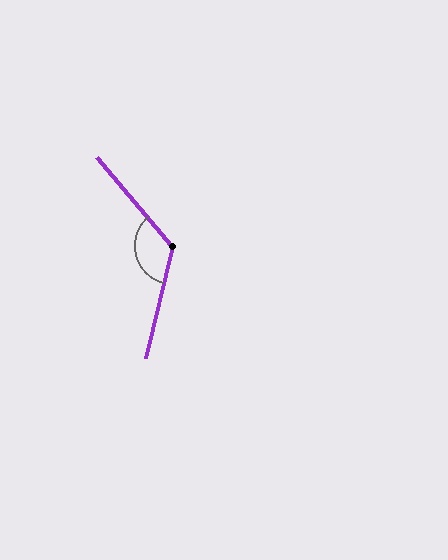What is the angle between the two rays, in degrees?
Approximately 126 degrees.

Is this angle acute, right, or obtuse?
It is obtuse.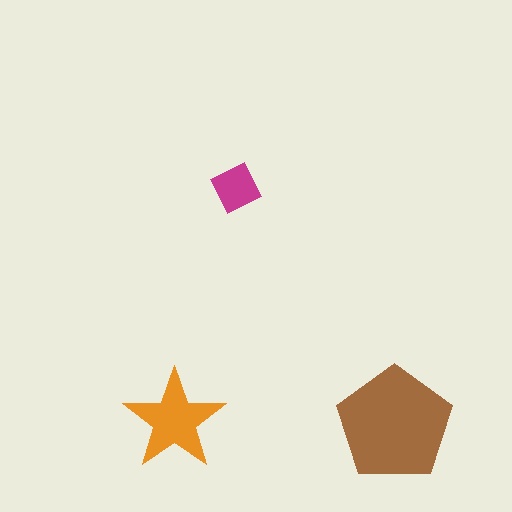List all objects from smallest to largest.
The magenta diamond, the orange star, the brown pentagon.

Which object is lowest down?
The brown pentagon is bottommost.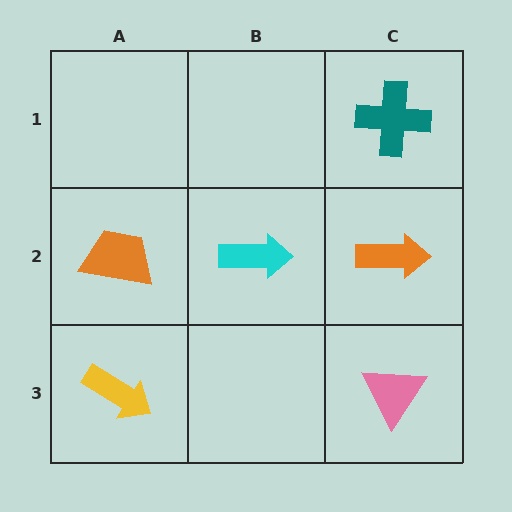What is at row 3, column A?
A yellow arrow.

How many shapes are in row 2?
3 shapes.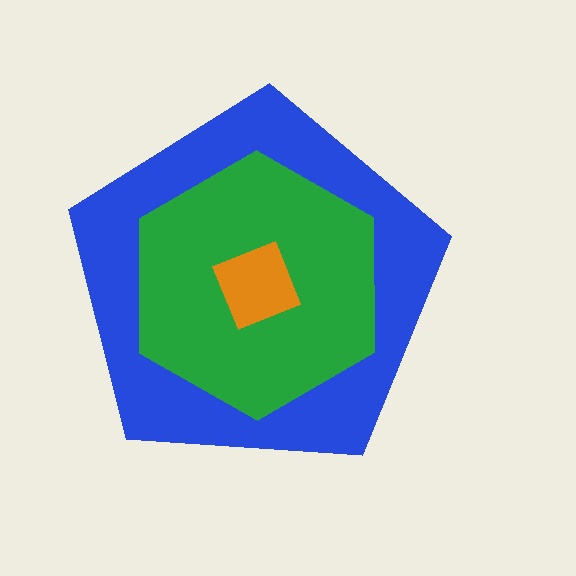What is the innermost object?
The orange square.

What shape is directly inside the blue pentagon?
The green hexagon.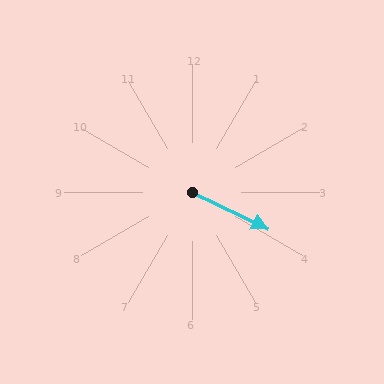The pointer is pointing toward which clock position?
Roughly 4 o'clock.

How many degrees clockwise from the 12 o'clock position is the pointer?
Approximately 116 degrees.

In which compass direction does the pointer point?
Southeast.